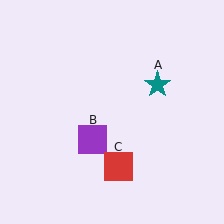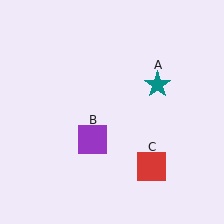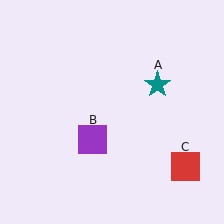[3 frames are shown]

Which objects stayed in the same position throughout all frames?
Teal star (object A) and purple square (object B) remained stationary.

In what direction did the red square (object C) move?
The red square (object C) moved right.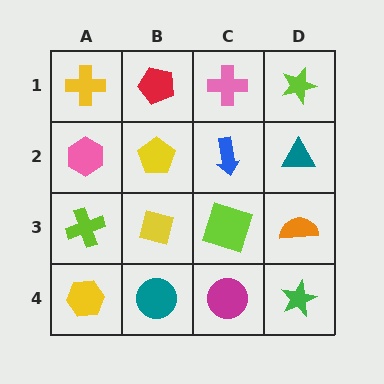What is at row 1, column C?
A pink cross.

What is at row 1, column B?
A red pentagon.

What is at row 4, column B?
A teal circle.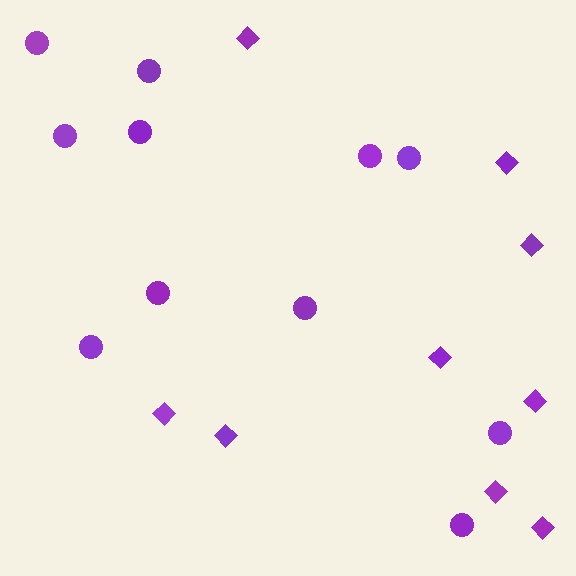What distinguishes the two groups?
There are 2 groups: one group of diamonds (9) and one group of circles (11).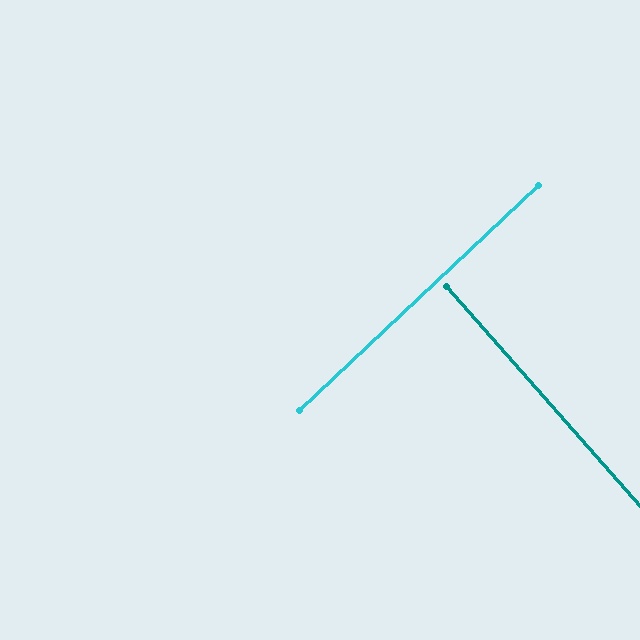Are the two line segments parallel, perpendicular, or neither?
Perpendicular — they meet at approximately 88°.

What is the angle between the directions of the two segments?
Approximately 88 degrees.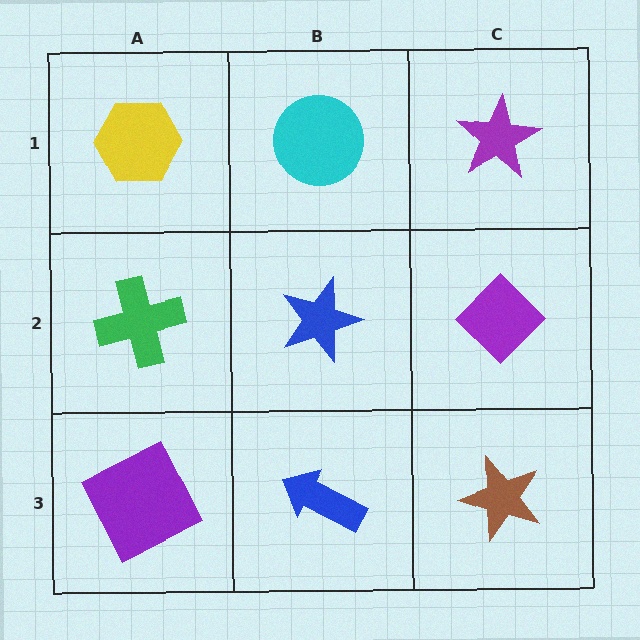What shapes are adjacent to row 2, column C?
A purple star (row 1, column C), a brown star (row 3, column C), a blue star (row 2, column B).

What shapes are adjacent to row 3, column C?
A purple diamond (row 2, column C), a blue arrow (row 3, column B).